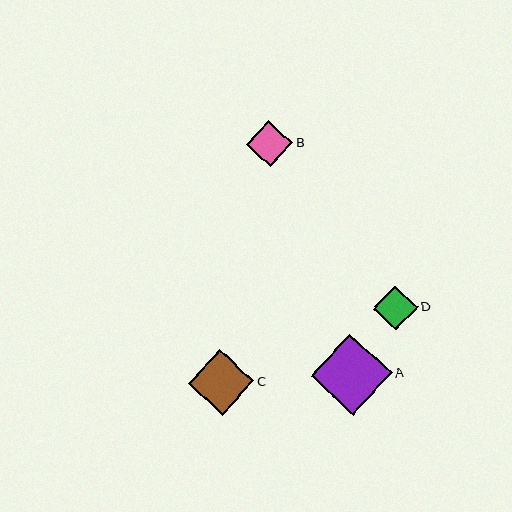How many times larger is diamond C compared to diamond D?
Diamond C is approximately 1.5 times the size of diamond D.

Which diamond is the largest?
Diamond A is the largest with a size of approximately 80 pixels.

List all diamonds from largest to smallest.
From largest to smallest: A, C, B, D.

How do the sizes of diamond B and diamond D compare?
Diamond B and diamond D are approximately the same size.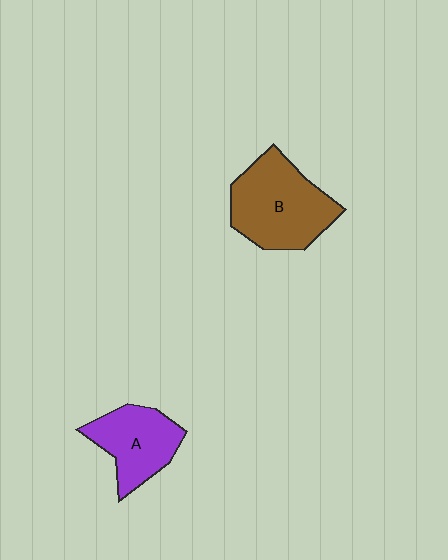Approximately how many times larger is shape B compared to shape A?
Approximately 1.4 times.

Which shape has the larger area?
Shape B (brown).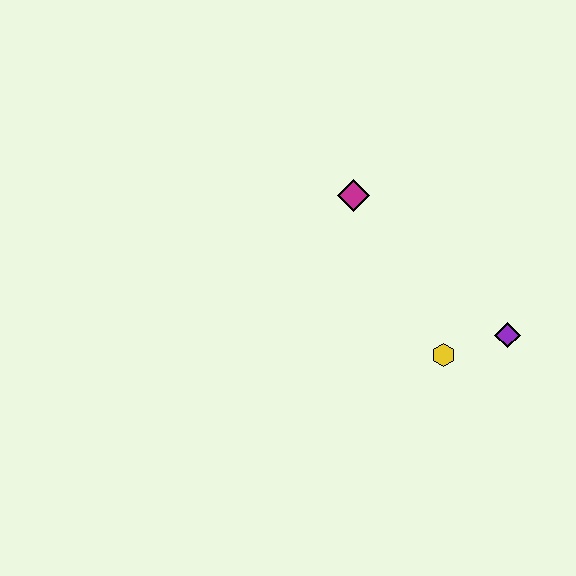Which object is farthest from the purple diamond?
The magenta diamond is farthest from the purple diamond.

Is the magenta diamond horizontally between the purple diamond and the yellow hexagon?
No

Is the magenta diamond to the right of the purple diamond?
No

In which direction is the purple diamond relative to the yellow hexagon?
The purple diamond is to the right of the yellow hexagon.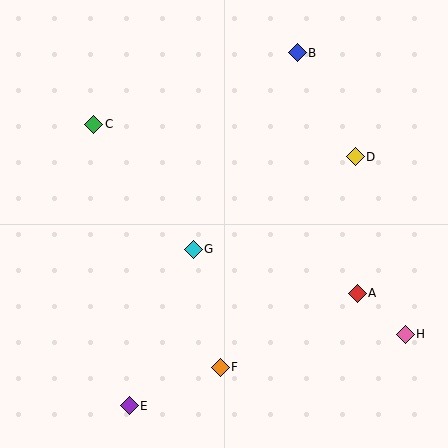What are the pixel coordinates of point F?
Point F is at (220, 367).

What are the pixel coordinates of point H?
Point H is at (405, 334).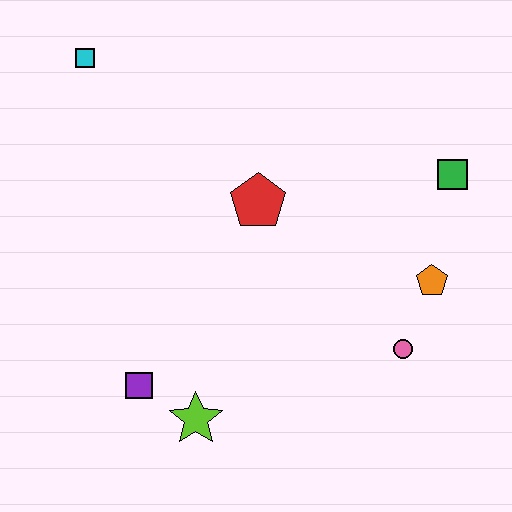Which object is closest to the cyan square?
The red pentagon is closest to the cyan square.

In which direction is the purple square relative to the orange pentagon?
The purple square is to the left of the orange pentagon.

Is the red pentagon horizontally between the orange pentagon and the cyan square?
Yes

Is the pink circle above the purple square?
Yes